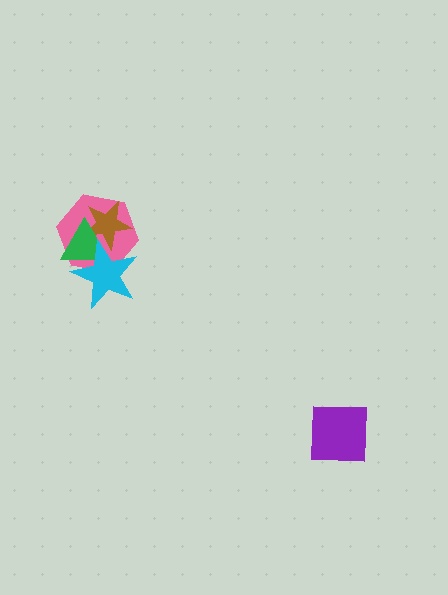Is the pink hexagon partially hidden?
Yes, it is partially covered by another shape.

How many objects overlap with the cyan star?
3 objects overlap with the cyan star.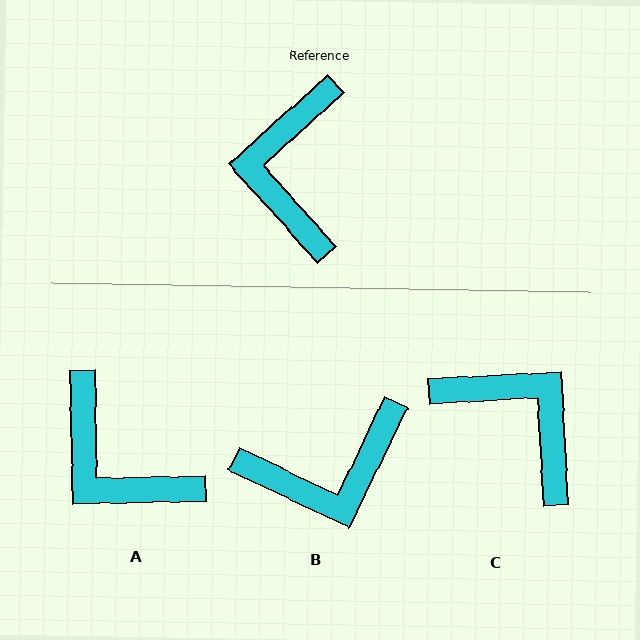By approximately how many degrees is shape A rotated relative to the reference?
Approximately 49 degrees counter-clockwise.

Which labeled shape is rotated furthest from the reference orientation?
C, about 129 degrees away.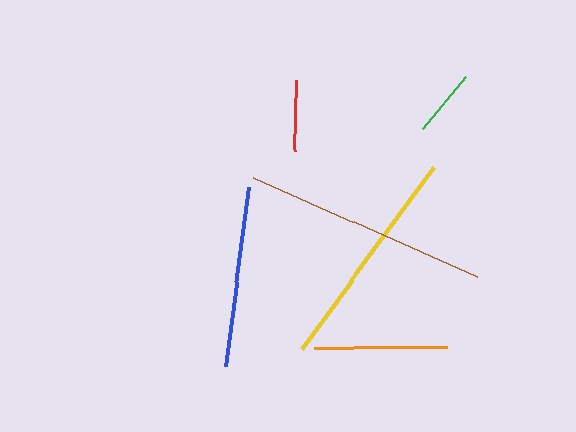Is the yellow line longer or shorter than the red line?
The yellow line is longer than the red line.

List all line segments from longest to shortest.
From longest to shortest: brown, yellow, blue, orange, red, green.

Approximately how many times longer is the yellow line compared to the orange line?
The yellow line is approximately 1.7 times the length of the orange line.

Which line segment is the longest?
The brown line is the longest at approximately 246 pixels.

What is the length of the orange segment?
The orange segment is approximately 133 pixels long.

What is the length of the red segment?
The red segment is approximately 71 pixels long.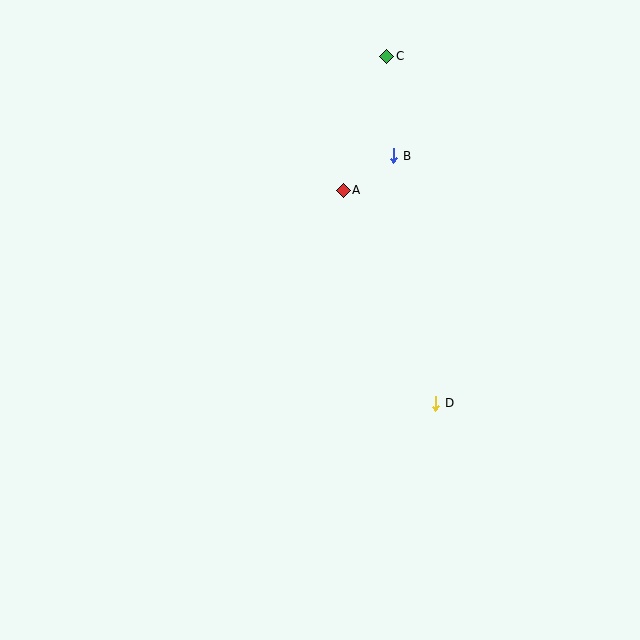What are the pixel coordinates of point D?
Point D is at (436, 403).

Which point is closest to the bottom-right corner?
Point D is closest to the bottom-right corner.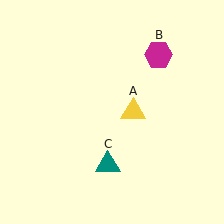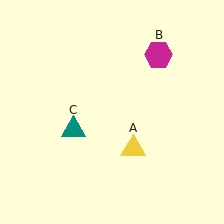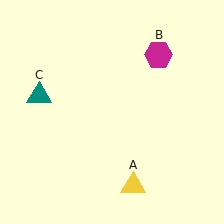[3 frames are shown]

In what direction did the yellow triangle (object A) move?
The yellow triangle (object A) moved down.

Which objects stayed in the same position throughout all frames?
Magenta hexagon (object B) remained stationary.